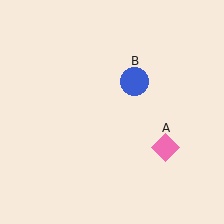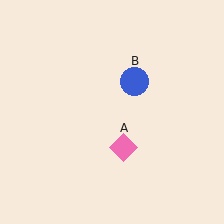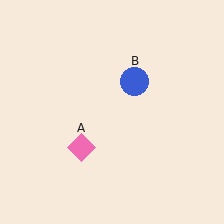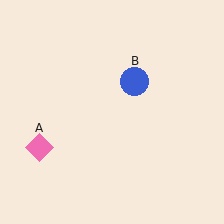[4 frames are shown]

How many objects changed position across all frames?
1 object changed position: pink diamond (object A).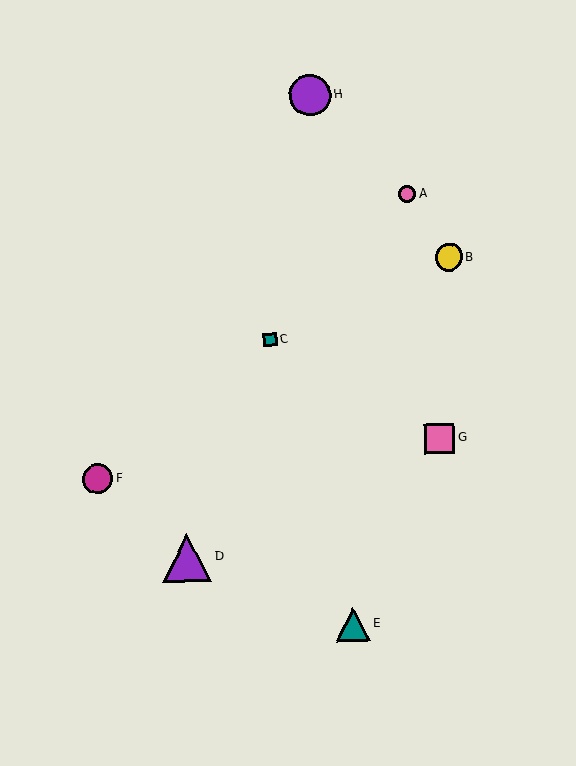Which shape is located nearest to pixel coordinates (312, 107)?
The purple circle (labeled H) at (310, 95) is nearest to that location.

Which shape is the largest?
The purple triangle (labeled D) is the largest.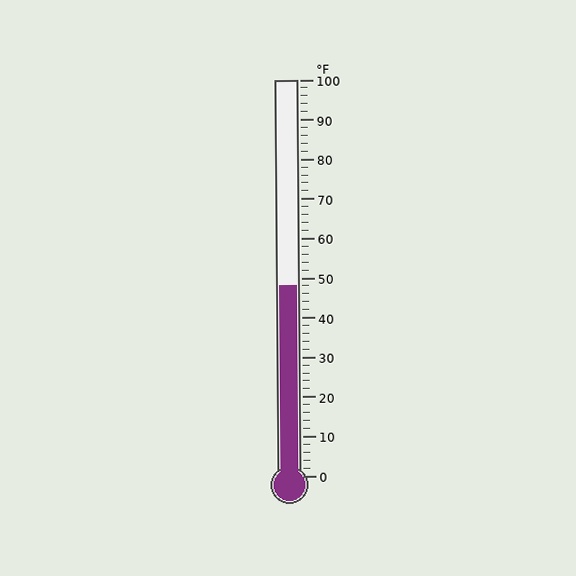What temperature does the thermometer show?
The thermometer shows approximately 48°F.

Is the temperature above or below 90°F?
The temperature is below 90°F.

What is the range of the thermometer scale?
The thermometer scale ranges from 0°F to 100°F.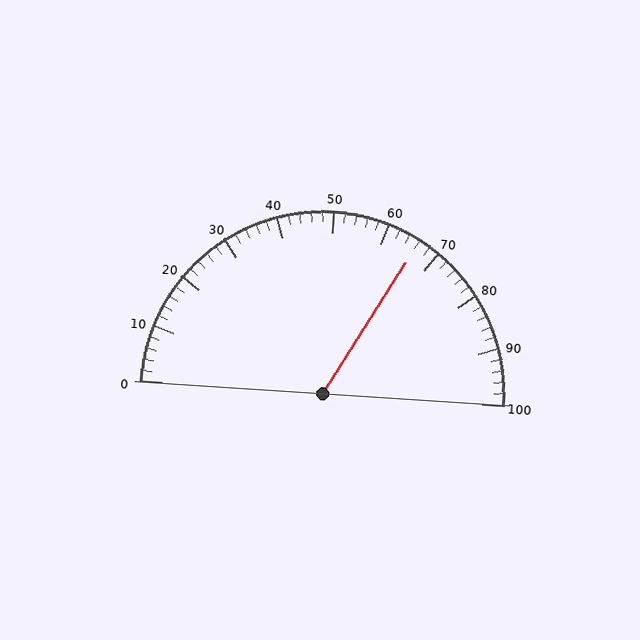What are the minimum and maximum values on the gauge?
The gauge ranges from 0 to 100.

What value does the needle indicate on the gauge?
The needle indicates approximately 66.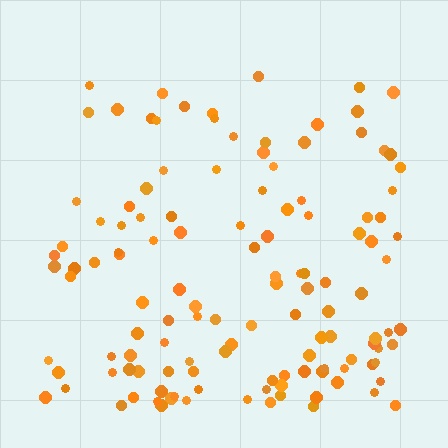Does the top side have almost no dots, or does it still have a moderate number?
Still a moderate number, just noticeably fewer than the bottom.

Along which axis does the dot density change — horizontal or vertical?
Vertical.